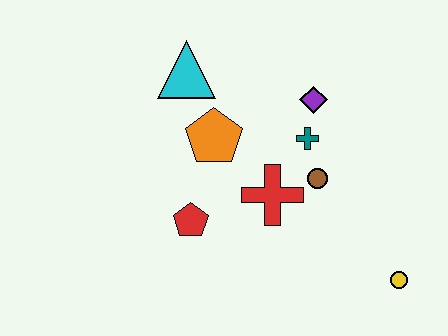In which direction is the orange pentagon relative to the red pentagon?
The orange pentagon is above the red pentagon.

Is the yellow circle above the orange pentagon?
No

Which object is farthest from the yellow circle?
The cyan triangle is farthest from the yellow circle.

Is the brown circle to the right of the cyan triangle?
Yes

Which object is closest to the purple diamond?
The teal cross is closest to the purple diamond.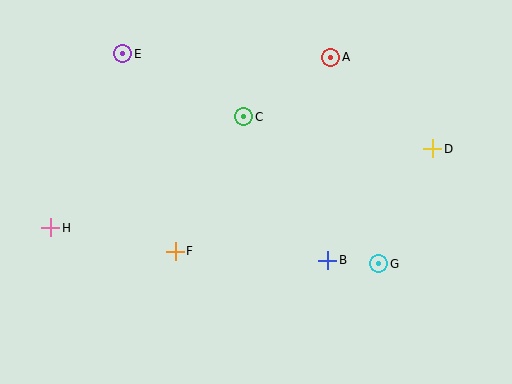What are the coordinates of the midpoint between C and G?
The midpoint between C and G is at (311, 190).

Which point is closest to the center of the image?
Point C at (244, 117) is closest to the center.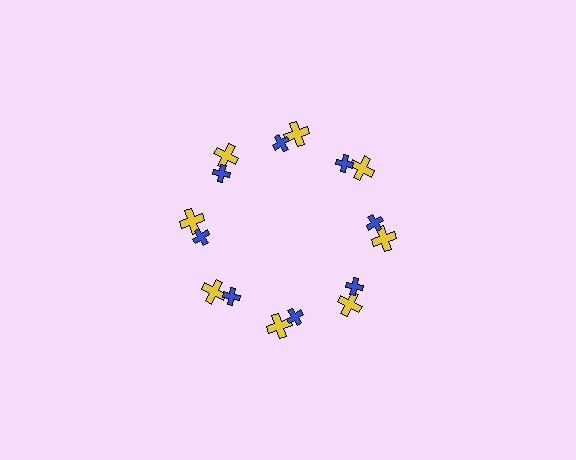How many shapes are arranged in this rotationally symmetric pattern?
There are 16 shapes, arranged in 8 groups of 2.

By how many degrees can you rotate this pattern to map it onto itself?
The pattern maps onto itself every 45 degrees of rotation.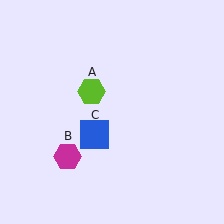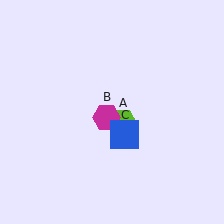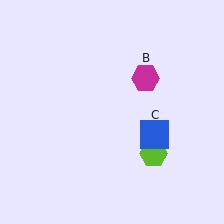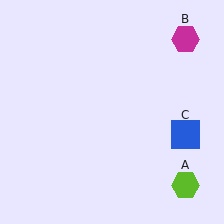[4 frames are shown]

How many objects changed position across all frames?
3 objects changed position: lime hexagon (object A), magenta hexagon (object B), blue square (object C).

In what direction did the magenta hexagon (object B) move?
The magenta hexagon (object B) moved up and to the right.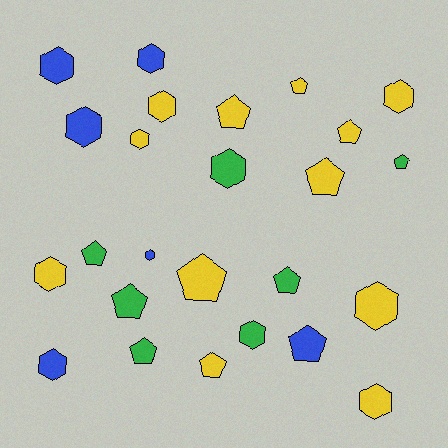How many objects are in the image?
There are 25 objects.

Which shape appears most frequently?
Hexagon, with 13 objects.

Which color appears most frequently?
Yellow, with 12 objects.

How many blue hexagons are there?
There are 5 blue hexagons.